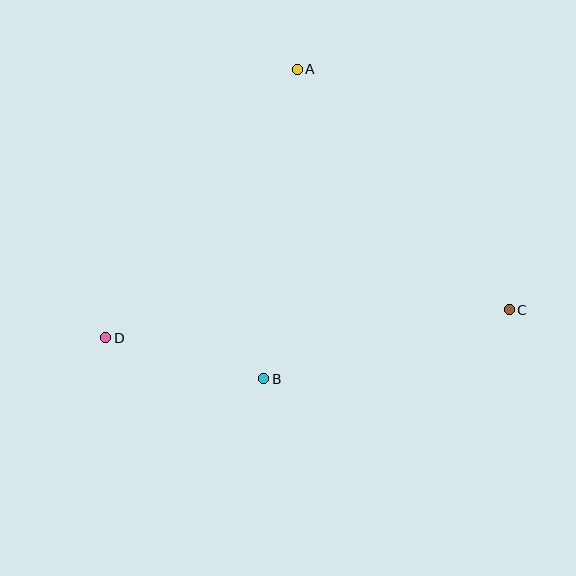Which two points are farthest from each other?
Points C and D are farthest from each other.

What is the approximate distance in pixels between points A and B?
The distance between A and B is approximately 311 pixels.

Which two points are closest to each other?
Points B and D are closest to each other.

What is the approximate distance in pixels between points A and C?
The distance between A and C is approximately 321 pixels.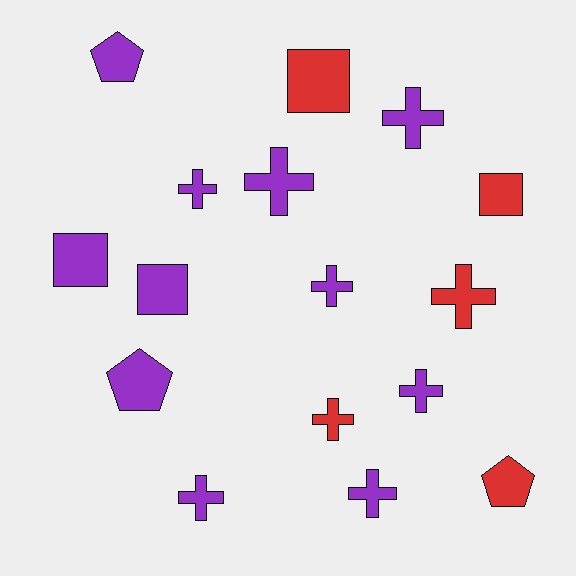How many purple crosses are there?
There are 7 purple crosses.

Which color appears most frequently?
Purple, with 11 objects.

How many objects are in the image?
There are 16 objects.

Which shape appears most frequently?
Cross, with 9 objects.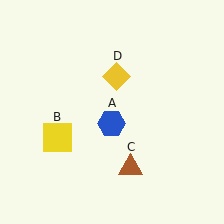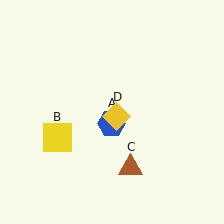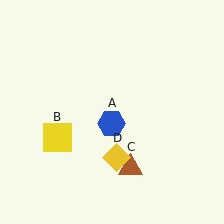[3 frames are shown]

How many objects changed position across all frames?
1 object changed position: yellow diamond (object D).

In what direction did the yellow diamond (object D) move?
The yellow diamond (object D) moved down.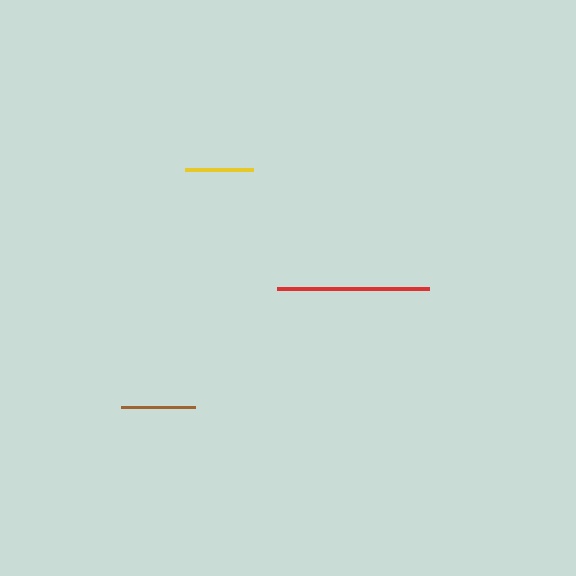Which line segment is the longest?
The red line is the longest at approximately 152 pixels.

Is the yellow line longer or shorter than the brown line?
The brown line is longer than the yellow line.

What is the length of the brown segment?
The brown segment is approximately 73 pixels long.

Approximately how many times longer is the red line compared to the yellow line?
The red line is approximately 2.2 times the length of the yellow line.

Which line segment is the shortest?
The yellow line is the shortest at approximately 68 pixels.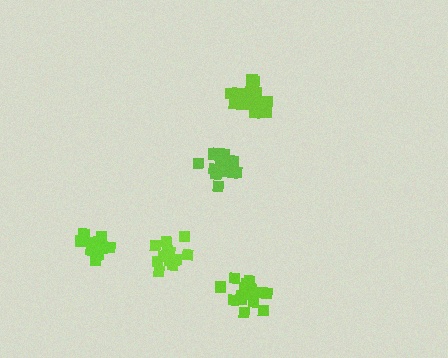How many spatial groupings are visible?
There are 5 spatial groupings.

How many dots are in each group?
Group 1: 16 dots, Group 2: 16 dots, Group 3: 15 dots, Group 4: 18 dots, Group 5: 18 dots (83 total).